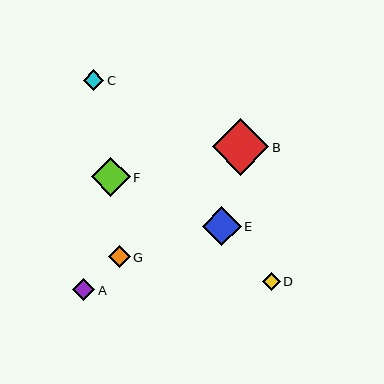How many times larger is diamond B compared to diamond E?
Diamond B is approximately 1.5 times the size of diamond E.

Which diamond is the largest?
Diamond B is the largest with a size of approximately 57 pixels.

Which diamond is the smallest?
Diamond D is the smallest with a size of approximately 18 pixels.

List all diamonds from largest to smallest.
From largest to smallest: B, F, E, A, G, C, D.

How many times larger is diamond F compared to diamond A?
Diamond F is approximately 1.8 times the size of diamond A.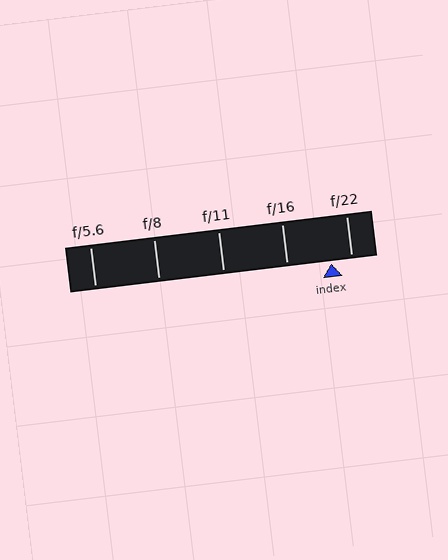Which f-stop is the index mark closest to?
The index mark is closest to f/22.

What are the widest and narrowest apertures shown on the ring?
The widest aperture shown is f/5.6 and the narrowest is f/22.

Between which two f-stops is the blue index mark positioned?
The index mark is between f/16 and f/22.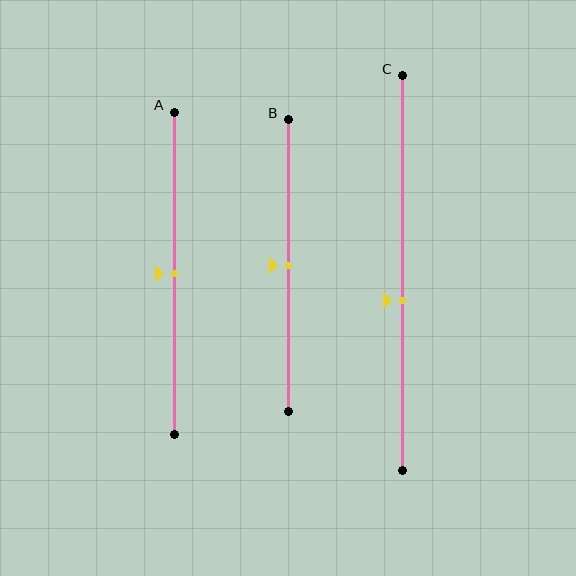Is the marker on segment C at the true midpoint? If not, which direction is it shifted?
No, the marker on segment C is shifted downward by about 7% of the segment length.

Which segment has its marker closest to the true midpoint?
Segment A has its marker closest to the true midpoint.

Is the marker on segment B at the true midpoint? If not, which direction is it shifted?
Yes, the marker on segment B is at the true midpoint.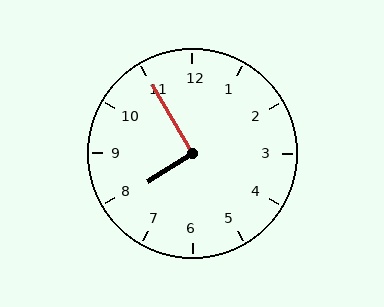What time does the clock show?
7:55.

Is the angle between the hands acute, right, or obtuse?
It is right.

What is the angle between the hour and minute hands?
Approximately 92 degrees.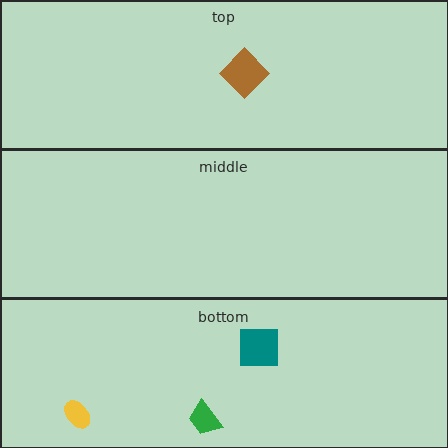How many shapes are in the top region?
1.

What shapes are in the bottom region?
The green trapezoid, the yellow ellipse, the teal square.